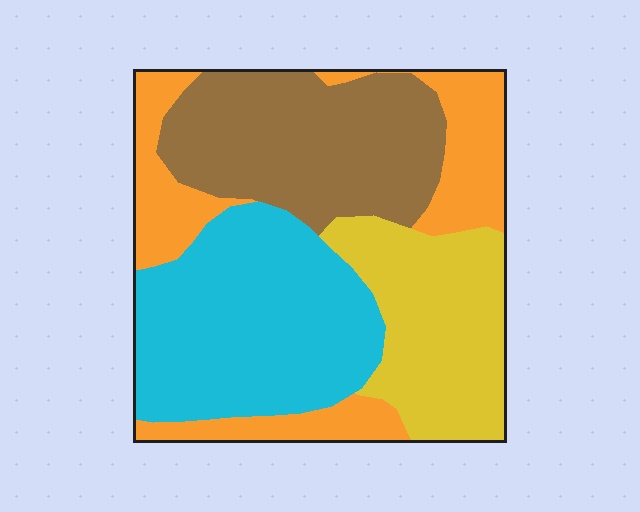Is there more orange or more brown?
Brown.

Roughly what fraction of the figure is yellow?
Yellow takes up between a sixth and a third of the figure.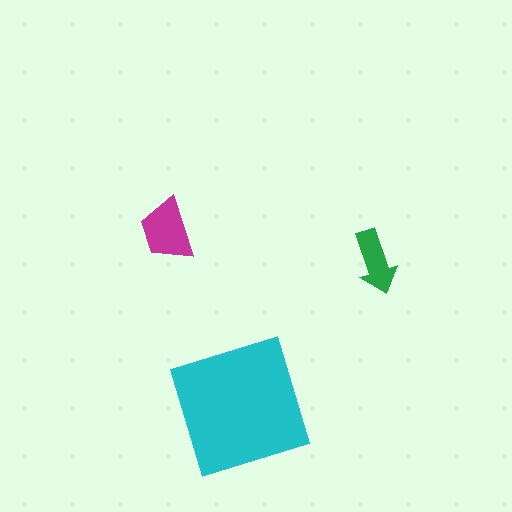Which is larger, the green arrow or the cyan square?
The cyan square.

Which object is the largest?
The cyan square.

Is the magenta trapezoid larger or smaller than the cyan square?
Smaller.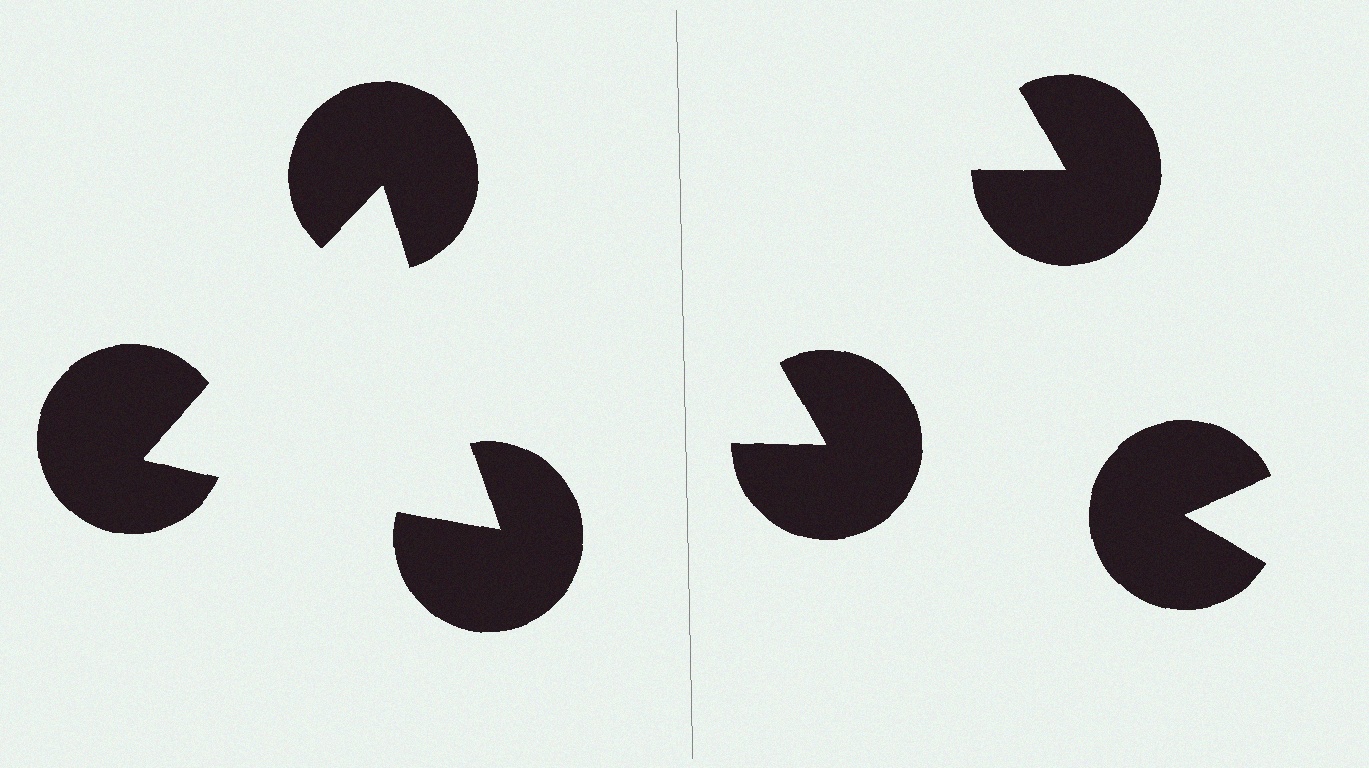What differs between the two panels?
The pac-man discs are positioned identically on both sides; only the wedge orientations differ. On the left they align to a triangle; on the right they are misaligned.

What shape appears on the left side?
An illusory triangle.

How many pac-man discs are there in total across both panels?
6 — 3 on each side.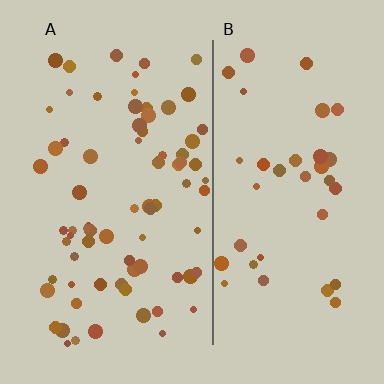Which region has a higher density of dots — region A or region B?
A (the left).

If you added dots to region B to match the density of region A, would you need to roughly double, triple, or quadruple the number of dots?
Approximately double.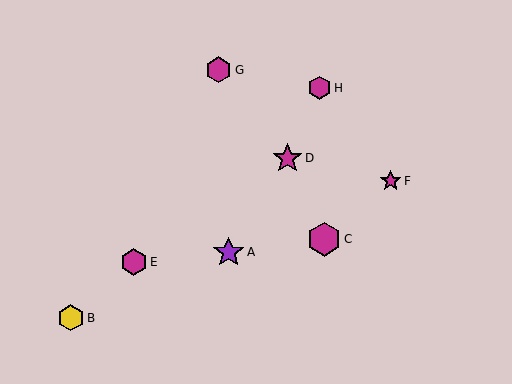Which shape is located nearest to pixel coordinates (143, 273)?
The magenta hexagon (labeled E) at (134, 262) is nearest to that location.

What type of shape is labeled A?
Shape A is a purple star.